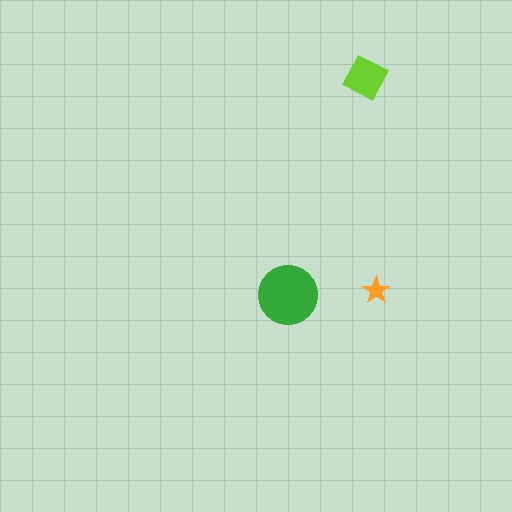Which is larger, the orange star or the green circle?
The green circle.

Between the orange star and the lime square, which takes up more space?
The lime square.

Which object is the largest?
The green circle.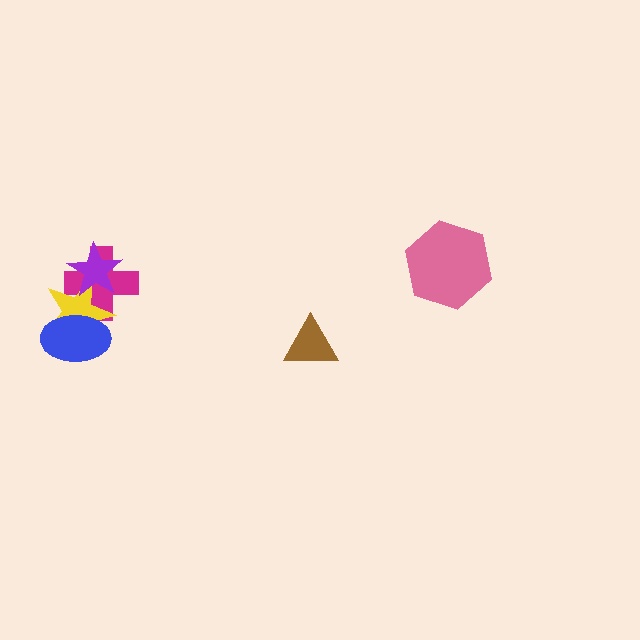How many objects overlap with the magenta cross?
3 objects overlap with the magenta cross.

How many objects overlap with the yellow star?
3 objects overlap with the yellow star.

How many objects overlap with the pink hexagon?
0 objects overlap with the pink hexagon.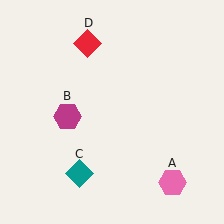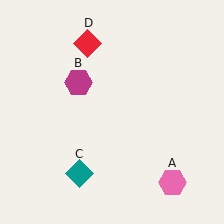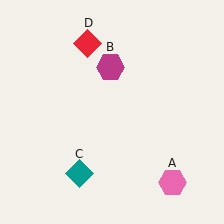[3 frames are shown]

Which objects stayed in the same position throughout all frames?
Pink hexagon (object A) and teal diamond (object C) and red diamond (object D) remained stationary.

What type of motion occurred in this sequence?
The magenta hexagon (object B) rotated clockwise around the center of the scene.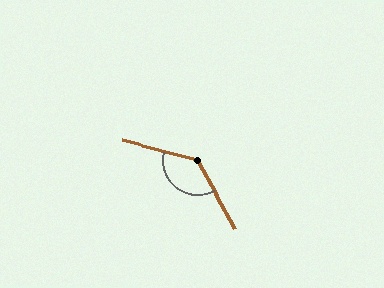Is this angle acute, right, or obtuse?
It is obtuse.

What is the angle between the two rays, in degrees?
Approximately 133 degrees.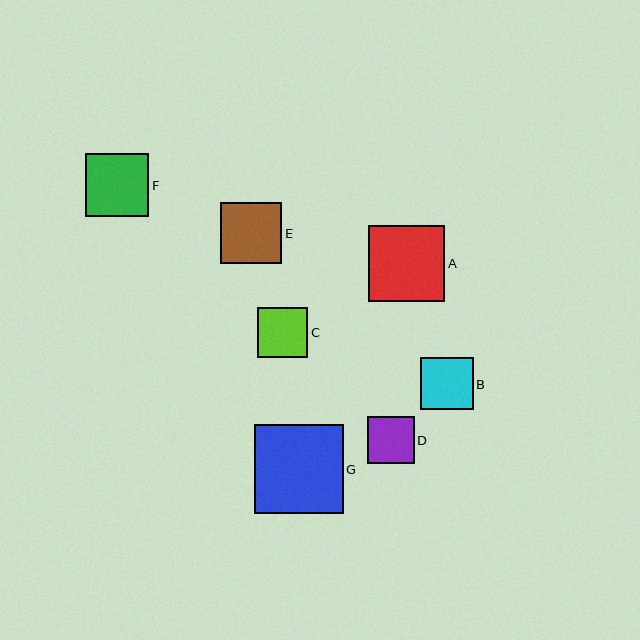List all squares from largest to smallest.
From largest to smallest: G, A, F, E, B, C, D.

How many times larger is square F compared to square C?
Square F is approximately 1.3 times the size of square C.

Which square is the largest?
Square G is the largest with a size of approximately 89 pixels.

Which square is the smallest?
Square D is the smallest with a size of approximately 47 pixels.